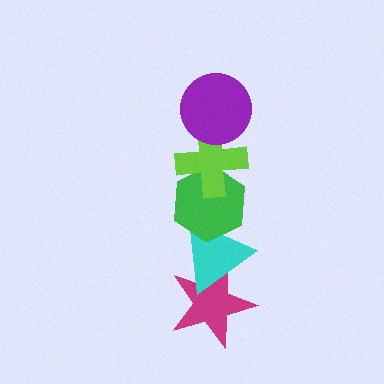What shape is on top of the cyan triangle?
The green hexagon is on top of the cyan triangle.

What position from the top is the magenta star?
The magenta star is 5th from the top.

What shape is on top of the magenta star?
The cyan triangle is on top of the magenta star.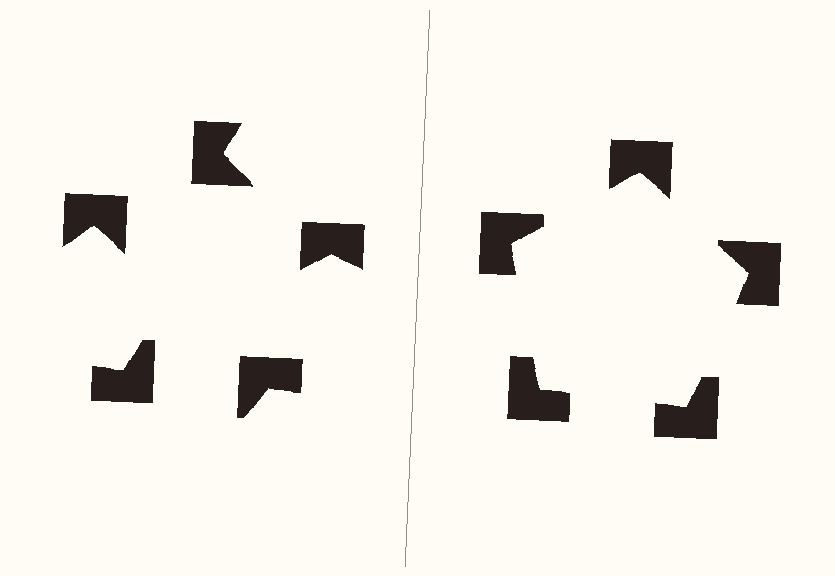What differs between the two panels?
The notched squares are positioned identically on both sides; only the wedge orientations differ. On the right they align to a pentagon; on the left they are misaligned.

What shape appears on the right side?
An illusory pentagon.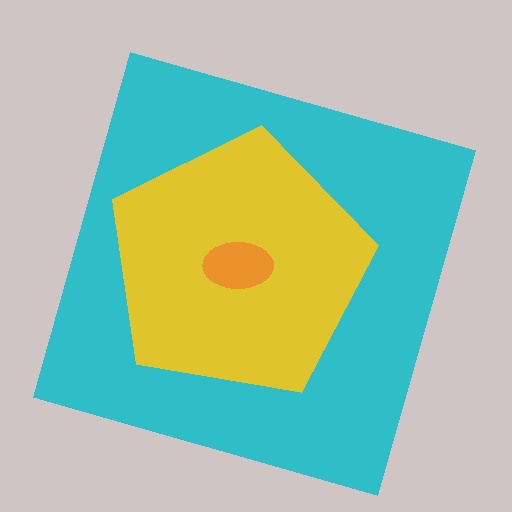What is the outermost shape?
The cyan square.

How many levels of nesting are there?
3.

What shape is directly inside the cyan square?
The yellow pentagon.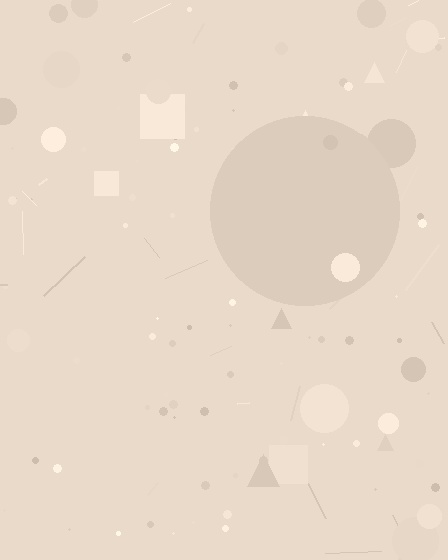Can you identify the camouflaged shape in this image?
The camouflaged shape is a circle.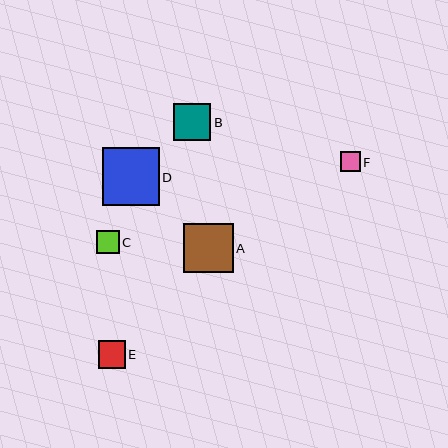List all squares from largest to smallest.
From largest to smallest: D, A, B, E, C, F.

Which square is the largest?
Square D is the largest with a size of approximately 57 pixels.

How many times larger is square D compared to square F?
Square D is approximately 3.0 times the size of square F.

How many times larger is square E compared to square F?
Square E is approximately 1.4 times the size of square F.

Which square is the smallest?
Square F is the smallest with a size of approximately 19 pixels.